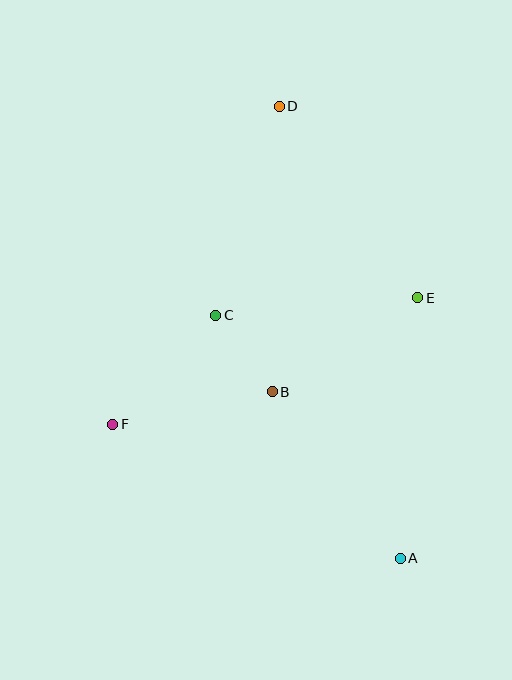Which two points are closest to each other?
Points B and C are closest to each other.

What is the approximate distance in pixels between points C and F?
The distance between C and F is approximately 150 pixels.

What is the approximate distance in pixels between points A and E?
The distance between A and E is approximately 261 pixels.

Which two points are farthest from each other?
Points A and D are farthest from each other.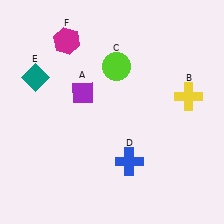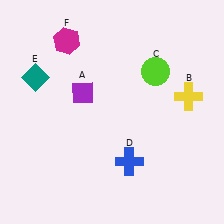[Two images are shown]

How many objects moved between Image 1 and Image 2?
1 object moved between the two images.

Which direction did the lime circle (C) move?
The lime circle (C) moved right.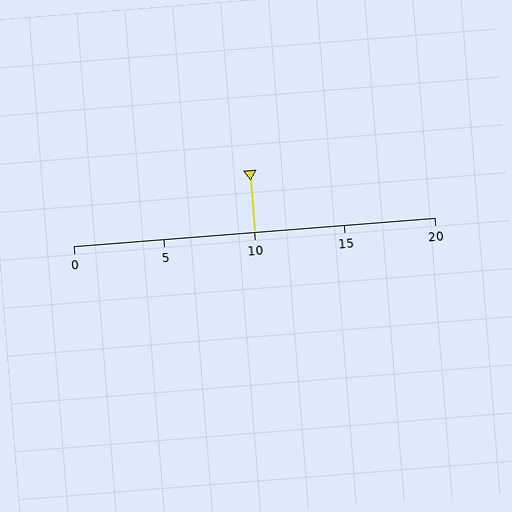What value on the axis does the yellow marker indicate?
The marker indicates approximately 10.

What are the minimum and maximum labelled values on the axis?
The axis runs from 0 to 20.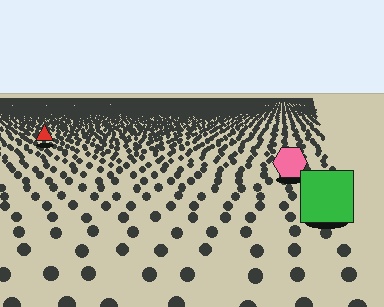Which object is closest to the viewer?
The green square is closest. The texture marks near it are larger and more spread out.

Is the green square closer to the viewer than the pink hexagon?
Yes. The green square is closer — you can tell from the texture gradient: the ground texture is coarser near it.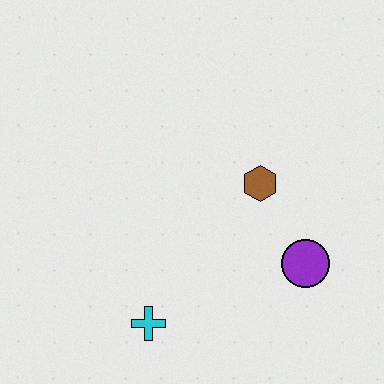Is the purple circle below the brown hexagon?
Yes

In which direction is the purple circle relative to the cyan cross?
The purple circle is to the right of the cyan cross.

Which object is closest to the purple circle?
The brown hexagon is closest to the purple circle.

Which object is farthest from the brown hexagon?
The cyan cross is farthest from the brown hexagon.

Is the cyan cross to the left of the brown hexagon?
Yes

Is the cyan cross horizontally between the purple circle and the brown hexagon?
No